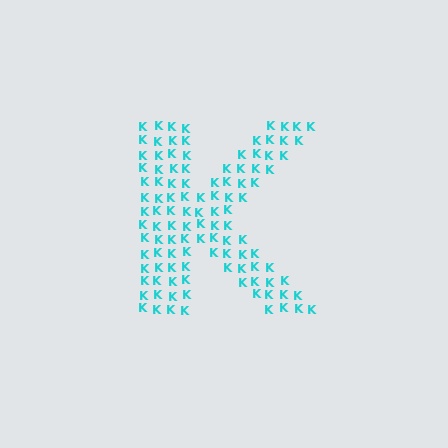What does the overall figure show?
The overall figure shows the letter K.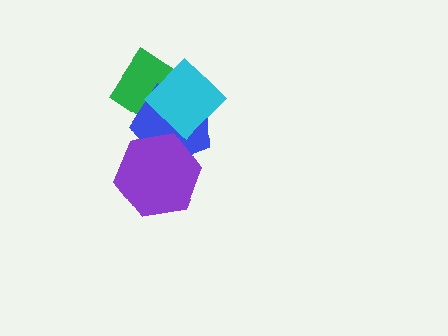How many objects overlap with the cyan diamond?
2 objects overlap with the cyan diamond.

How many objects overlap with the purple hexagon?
1 object overlaps with the purple hexagon.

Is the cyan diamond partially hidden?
No, no other shape covers it.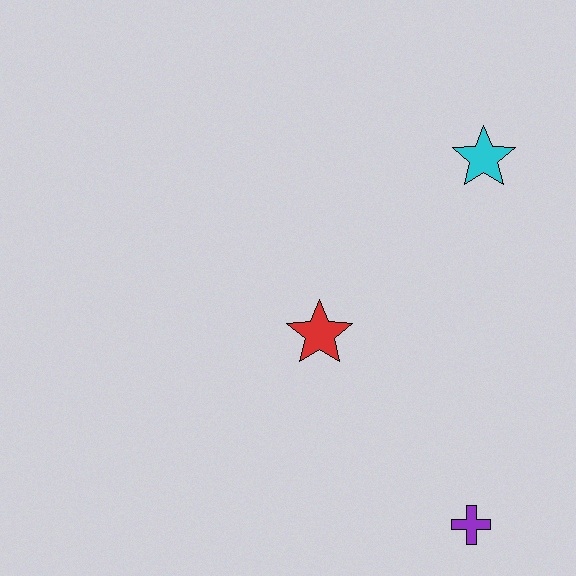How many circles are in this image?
There are no circles.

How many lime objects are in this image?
There are no lime objects.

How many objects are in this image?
There are 3 objects.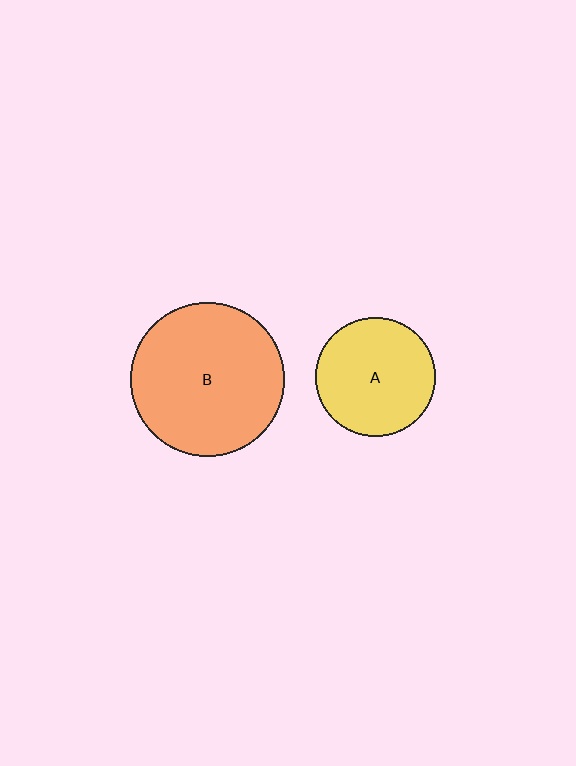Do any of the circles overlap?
No, none of the circles overlap.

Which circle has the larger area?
Circle B (orange).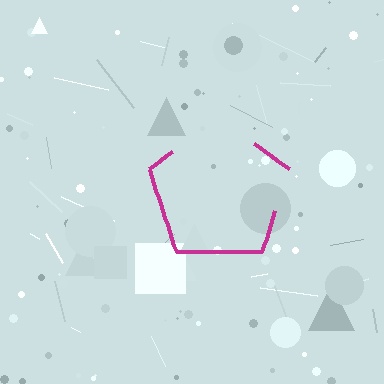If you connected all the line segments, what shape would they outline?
They would outline a pentagon.